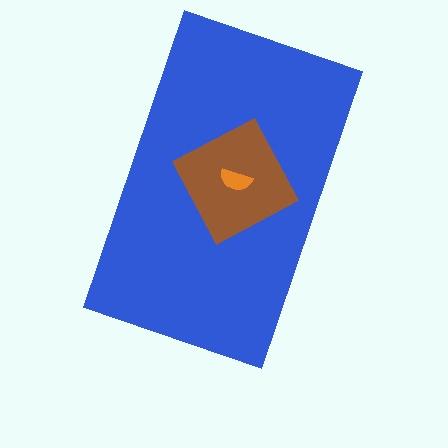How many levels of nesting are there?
3.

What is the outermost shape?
The blue rectangle.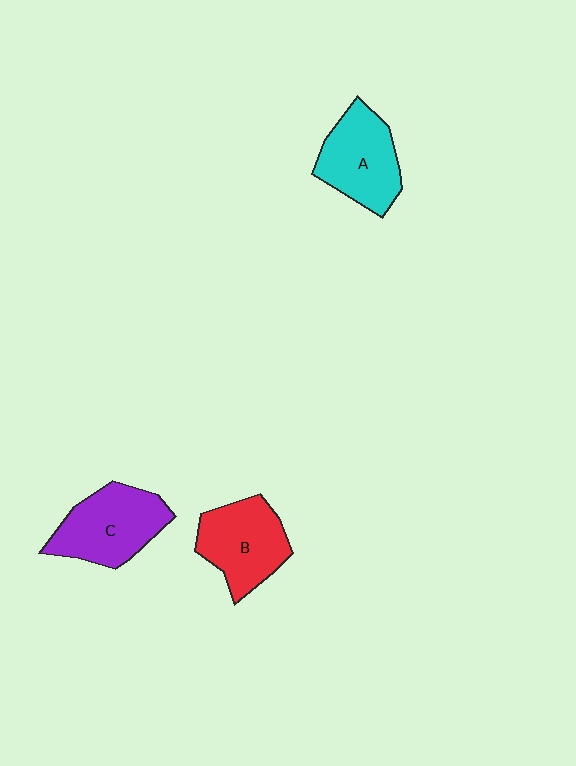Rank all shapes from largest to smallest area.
From largest to smallest: C (purple), A (cyan), B (red).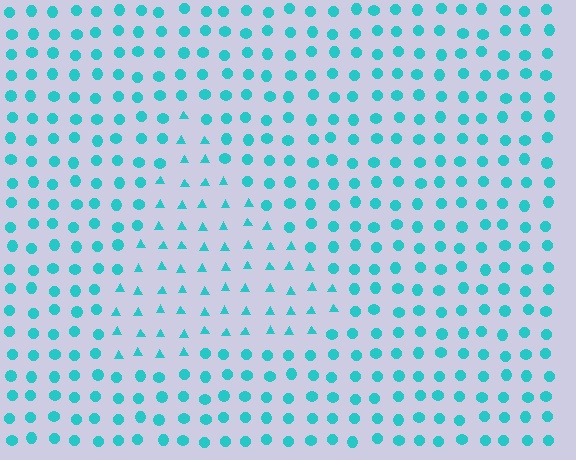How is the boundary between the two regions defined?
The boundary is defined by a change in element shape: triangles inside vs. circles outside. All elements share the same color and spacing.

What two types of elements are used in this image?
The image uses triangles inside the triangle region and circles outside it.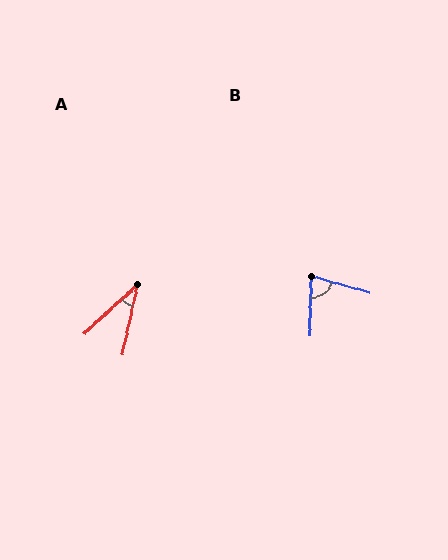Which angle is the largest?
B, at approximately 76 degrees.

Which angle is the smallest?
A, at approximately 35 degrees.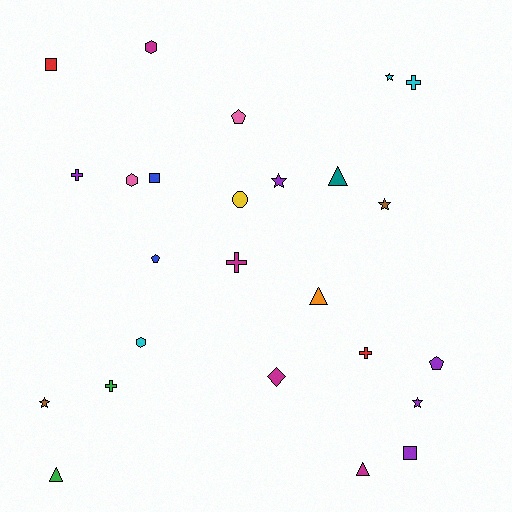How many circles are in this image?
There is 1 circle.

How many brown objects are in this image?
There are 2 brown objects.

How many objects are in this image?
There are 25 objects.